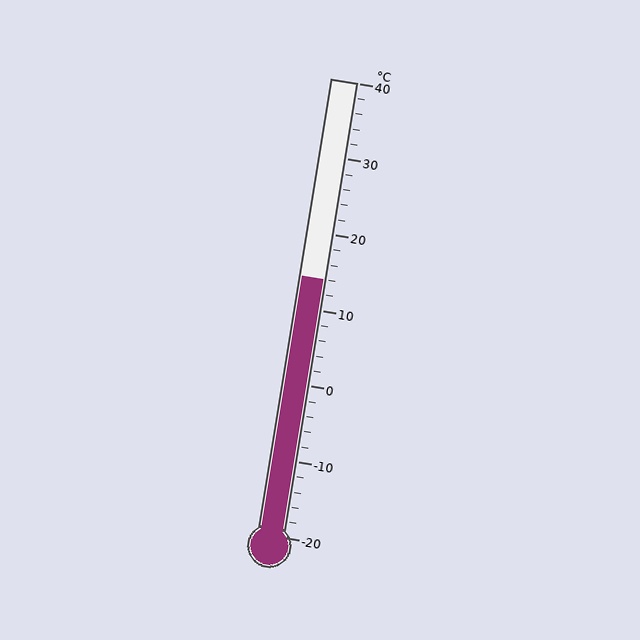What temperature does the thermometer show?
The thermometer shows approximately 14°C.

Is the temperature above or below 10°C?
The temperature is above 10°C.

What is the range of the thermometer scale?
The thermometer scale ranges from -20°C to 40°C.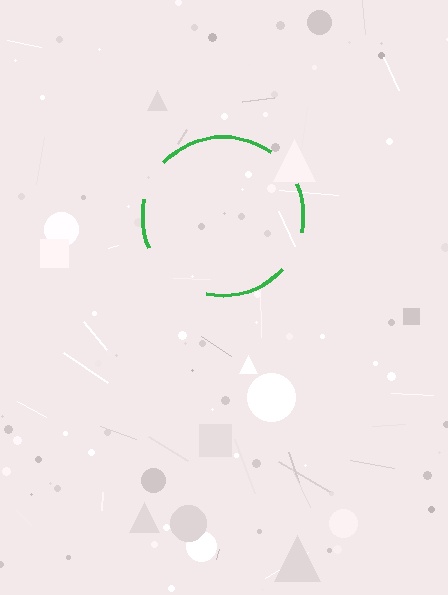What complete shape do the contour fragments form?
The contour fragments form a circle.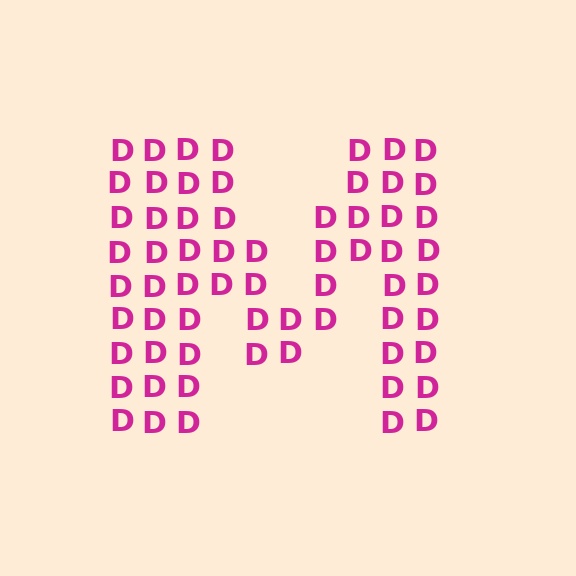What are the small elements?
The small elements are letter D's.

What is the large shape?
The large shape is the letter M.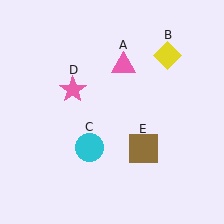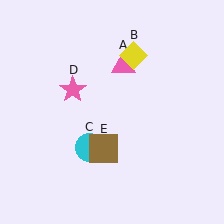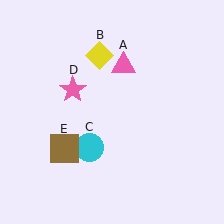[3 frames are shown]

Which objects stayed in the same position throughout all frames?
Pink triangle (object A) and cyan circle (object C) and pink star (object D) remained stationary.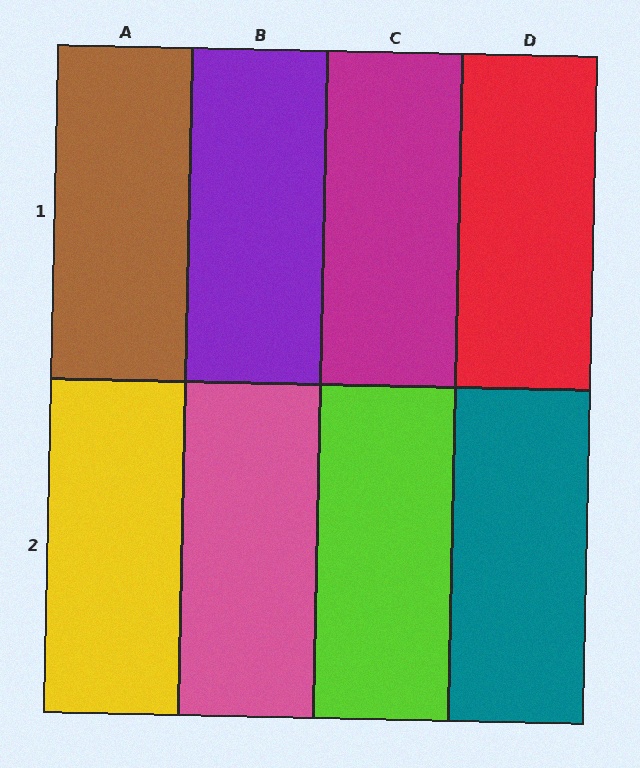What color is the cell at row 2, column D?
Teal.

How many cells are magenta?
1 cell is magenta.